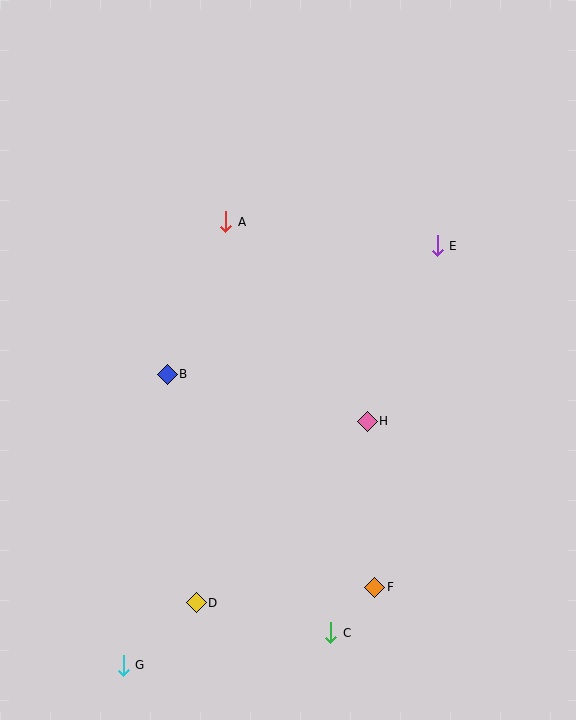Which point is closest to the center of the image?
Point H at (367, 421) is closest to the center.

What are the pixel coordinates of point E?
Point E is at (437, 246).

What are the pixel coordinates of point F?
Point F is at (375, 587).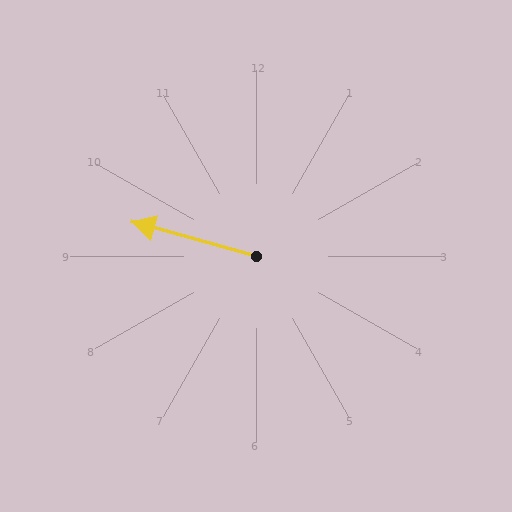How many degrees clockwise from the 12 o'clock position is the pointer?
Approximately 285 degrees.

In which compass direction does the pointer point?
West.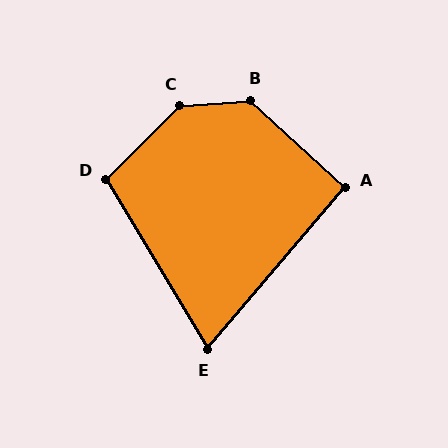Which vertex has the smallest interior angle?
E, at approximately 71 degrees.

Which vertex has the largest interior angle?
C, at approximately 139 degrees.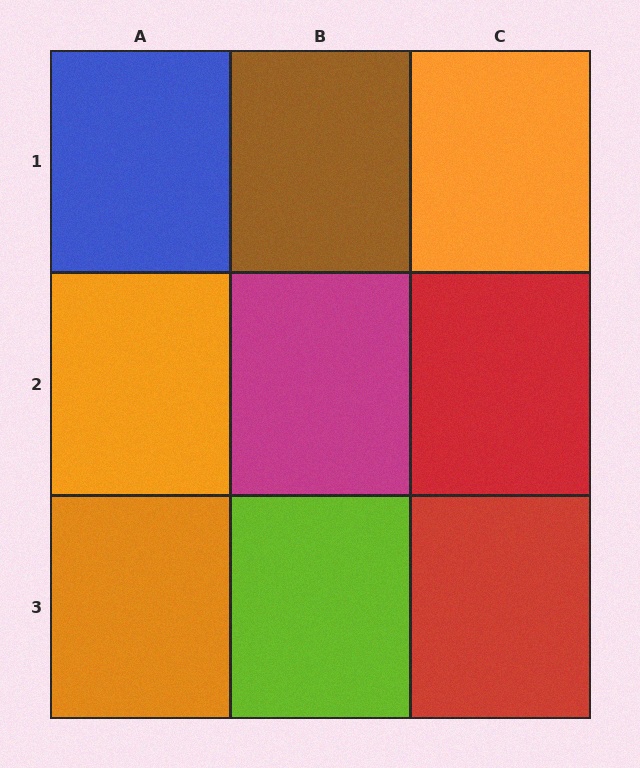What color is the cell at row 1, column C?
Orange.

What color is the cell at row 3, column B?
Lime.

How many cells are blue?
1 cell is blue.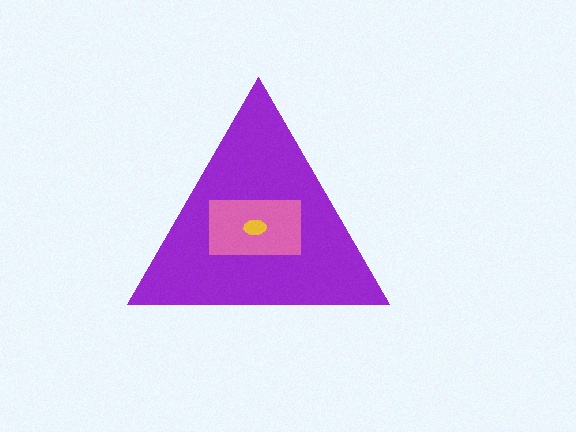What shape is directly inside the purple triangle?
The pink rectangle.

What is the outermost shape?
The purple triangle.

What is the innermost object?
The yellow ellipse.